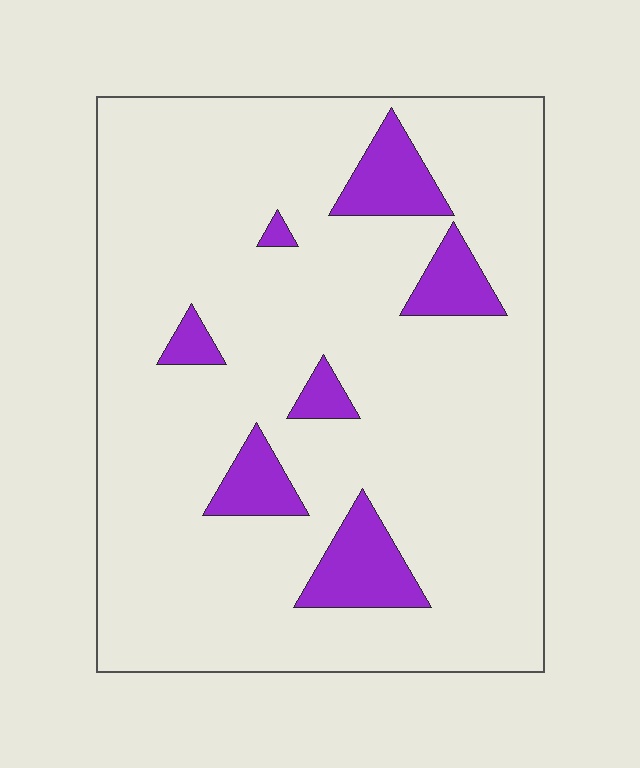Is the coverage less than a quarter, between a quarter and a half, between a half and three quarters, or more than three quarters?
Less than a quarter.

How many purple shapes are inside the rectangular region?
7.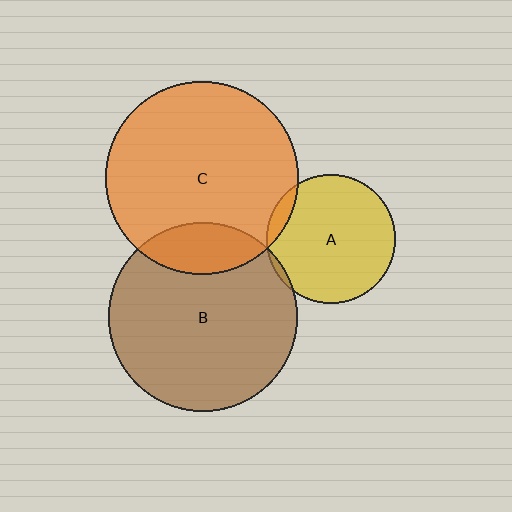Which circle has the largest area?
Circle C (orange).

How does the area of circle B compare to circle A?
Approximately 2.1 times.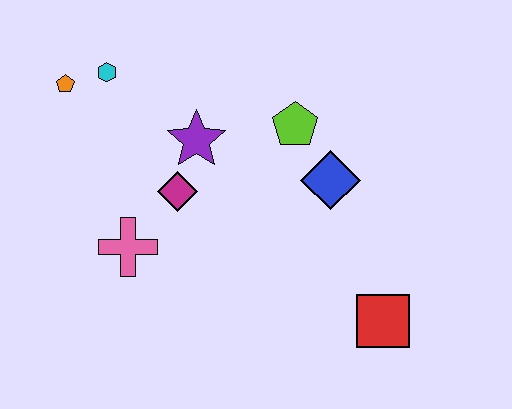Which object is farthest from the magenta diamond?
The red square is farthest from the magenta diamond.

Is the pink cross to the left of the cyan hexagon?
No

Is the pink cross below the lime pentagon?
Yes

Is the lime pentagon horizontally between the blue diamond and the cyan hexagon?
Yes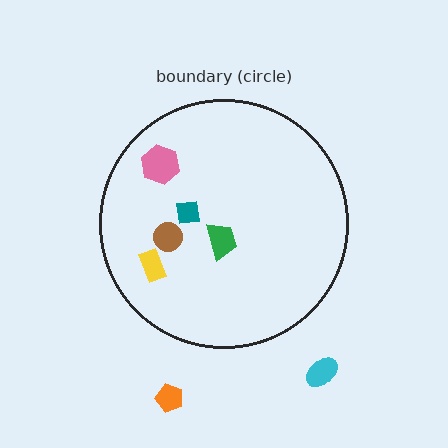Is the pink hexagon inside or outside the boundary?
Inside.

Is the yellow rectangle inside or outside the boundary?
Inside.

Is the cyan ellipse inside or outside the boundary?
Outside.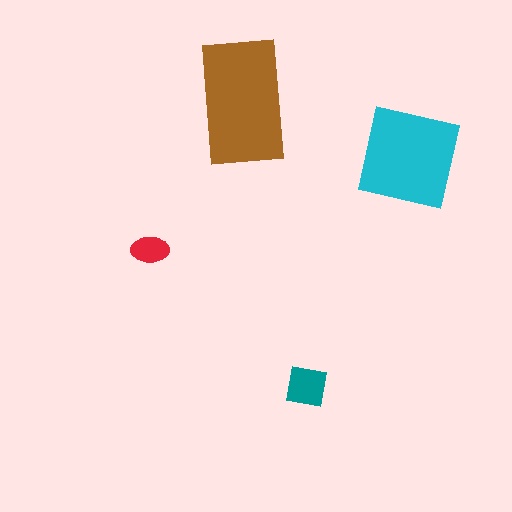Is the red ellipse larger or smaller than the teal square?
Smaller.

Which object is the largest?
The brown rectangle.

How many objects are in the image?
There are 4 objects in the image.